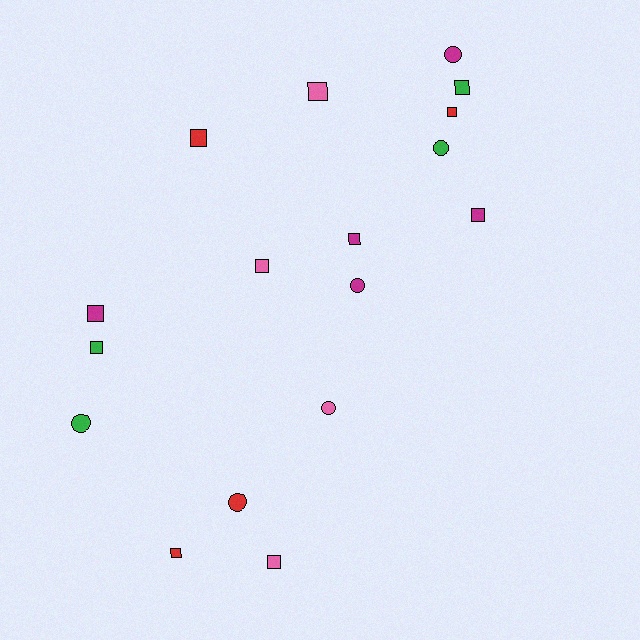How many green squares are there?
There are 2 green squares.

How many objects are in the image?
There are 17 objects.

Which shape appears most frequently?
Square, with 11 objects.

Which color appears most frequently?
Magenta, with 5 objects.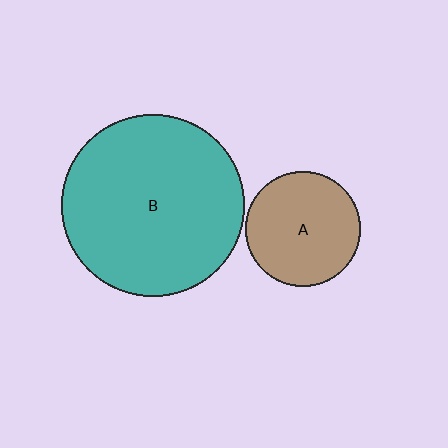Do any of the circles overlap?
No, none of the circles overlap.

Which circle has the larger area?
Circle B (teal).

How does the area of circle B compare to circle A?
Approximately 2.5 times.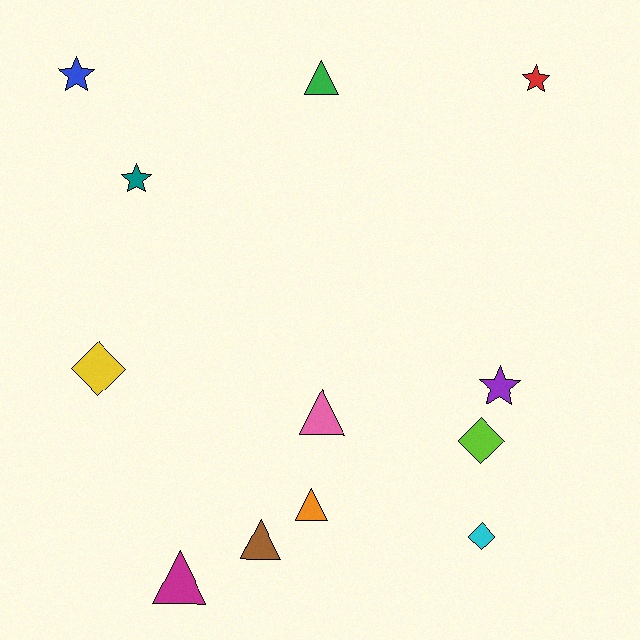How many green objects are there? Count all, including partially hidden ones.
There is 1 green object.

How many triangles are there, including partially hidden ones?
There are 5 triangles.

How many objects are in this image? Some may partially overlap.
There are 12 objects.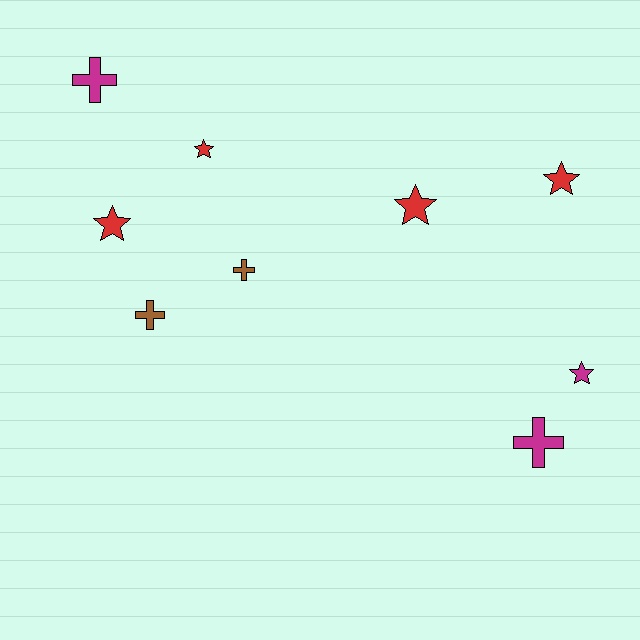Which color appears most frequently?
Red, with 4 objects.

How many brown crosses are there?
There are 2 brown crosses.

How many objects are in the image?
There are 9 objects.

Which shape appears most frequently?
Star, with 5 objects.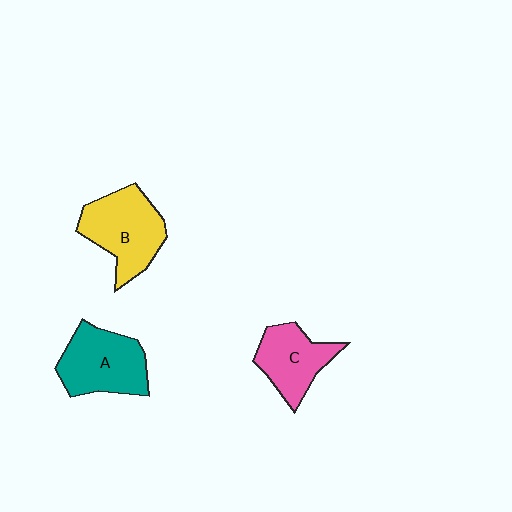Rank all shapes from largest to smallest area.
From largest to smallest: B (yellow), A (teal), C (pink).